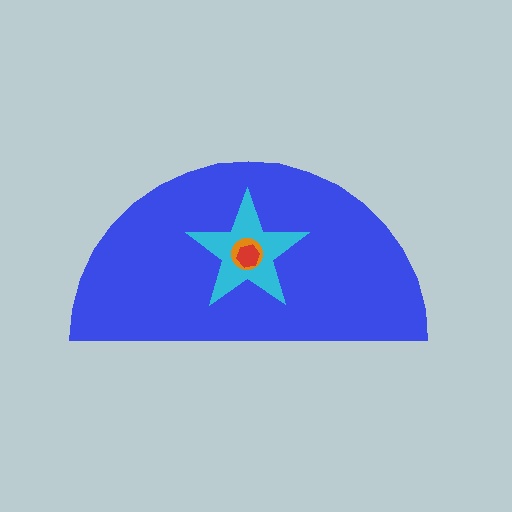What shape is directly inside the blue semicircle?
The cyan star.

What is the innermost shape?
The red hexagon.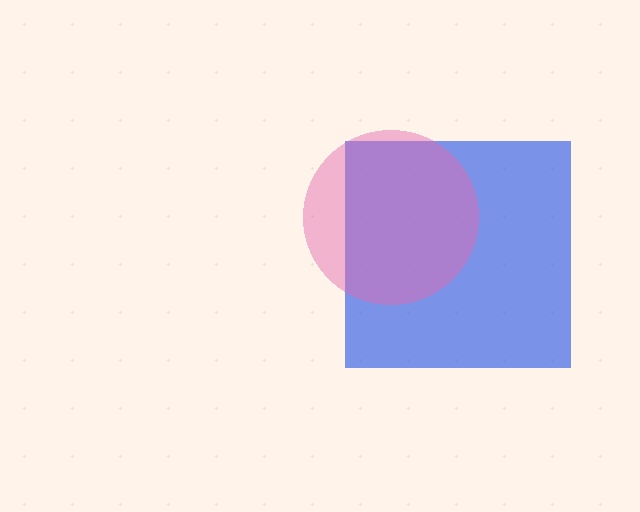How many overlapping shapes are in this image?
There are 2 overlapping shapes in the image.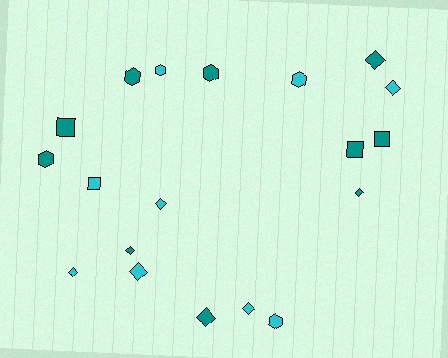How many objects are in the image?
There are 19 objects.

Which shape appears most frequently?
Diamond, with 9 objects.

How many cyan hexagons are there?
There are 3 cyan hexagons.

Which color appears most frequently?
Teal, with 10 objects.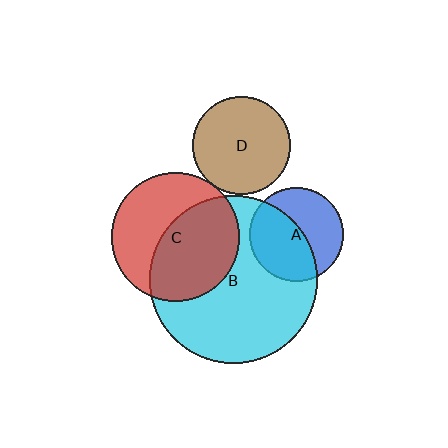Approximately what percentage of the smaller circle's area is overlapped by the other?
Approximately 50%.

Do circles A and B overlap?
Yes.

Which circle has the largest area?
Circle B (cyan).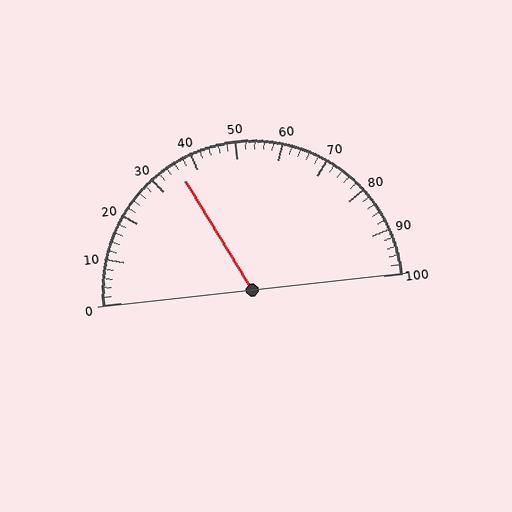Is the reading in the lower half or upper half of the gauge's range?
The reading is in the lower half of the range (0 to 100).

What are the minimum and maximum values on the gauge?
The gauge ranges from 0 to 100.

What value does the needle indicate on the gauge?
The needle indicates approximately 36.